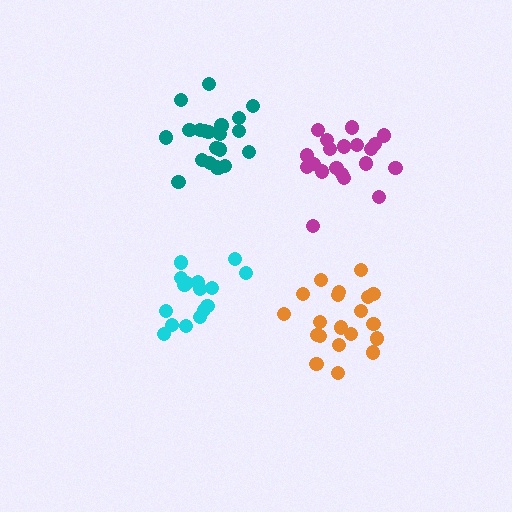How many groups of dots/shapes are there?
There are 4 groups.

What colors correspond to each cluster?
The clusters are colored: cyan, magenta, orange, teal.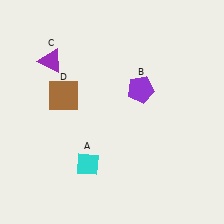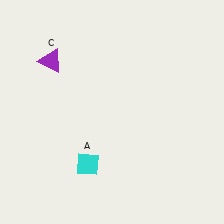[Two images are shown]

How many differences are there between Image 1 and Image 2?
There are 2 differences between the two images.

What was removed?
The brown square (D), the purple pentagon (B) were removed in Image 2.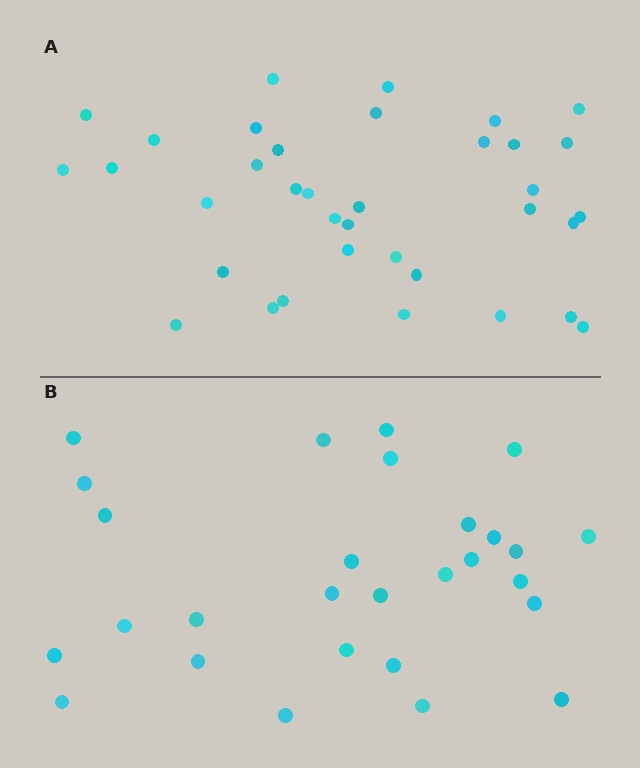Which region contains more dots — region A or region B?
Region A (the top region) has more dots.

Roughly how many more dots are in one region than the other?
Region A has roughly 8 or so more dots than region B.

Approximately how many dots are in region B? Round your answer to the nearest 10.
About 30 dots. (The exact count is 28, which rounds to 30.)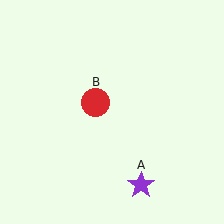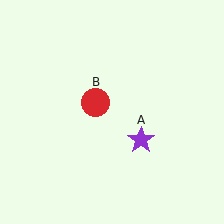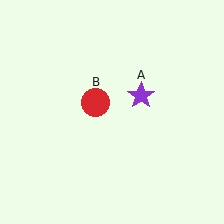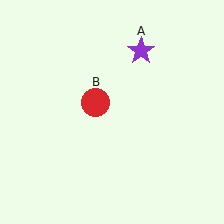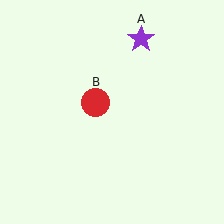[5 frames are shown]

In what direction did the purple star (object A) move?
The purple star (object A) moved up.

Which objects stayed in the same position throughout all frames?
Red circle (object B) remained stationary.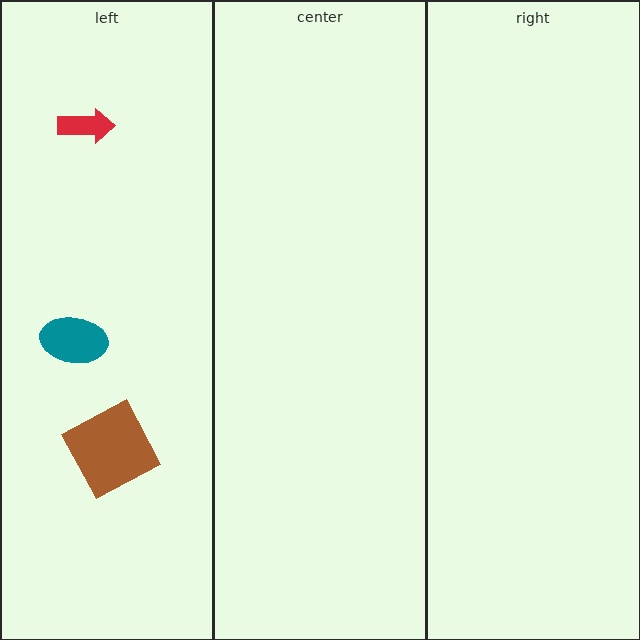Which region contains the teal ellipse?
The left region.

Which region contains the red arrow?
The left region.